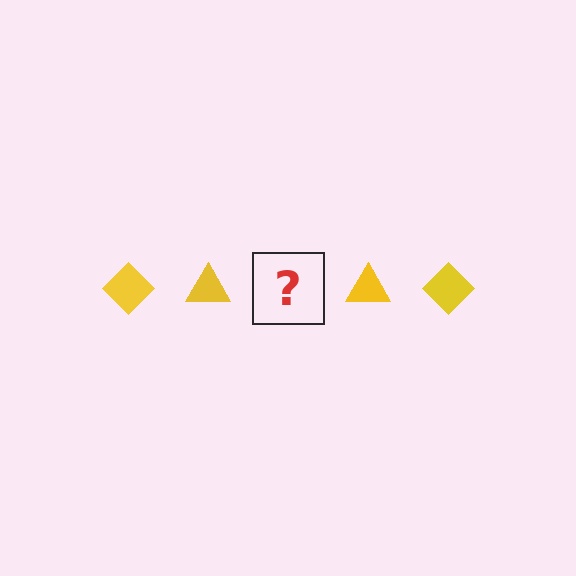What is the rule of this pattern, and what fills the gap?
The rule is that the pattern cycles through diamond, triangle shapes in yellow. The gap should be filled with a yellow diamond.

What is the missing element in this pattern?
The missing element is a yellow diamond.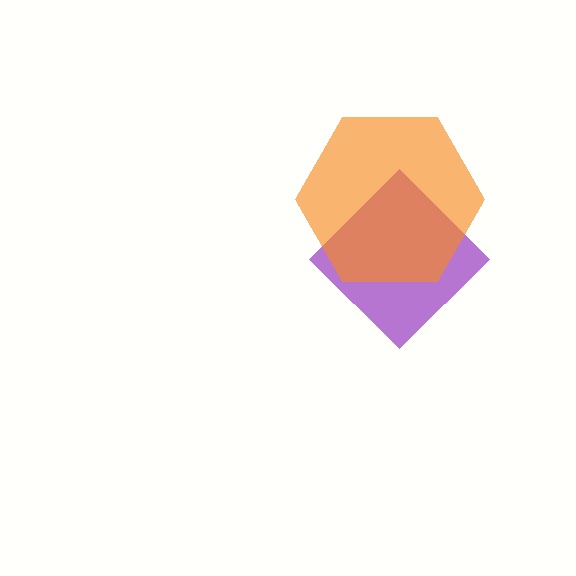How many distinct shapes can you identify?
There are 2 distinct shapes: a purple diamond, an orange hexagon.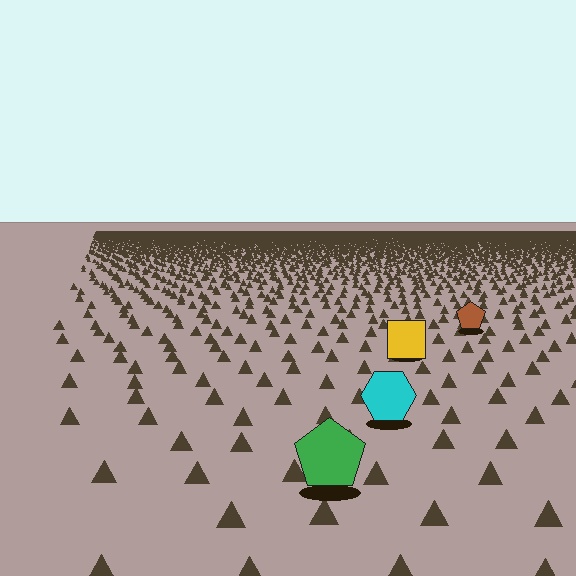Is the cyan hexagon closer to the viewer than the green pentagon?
No. The green pentagon is closer — you can tell from the texture gradient: the ground texture is coarser near it.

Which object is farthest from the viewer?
The brown pentagon is farthest from the viewer. It appears smaller and the ground texture around it is denser.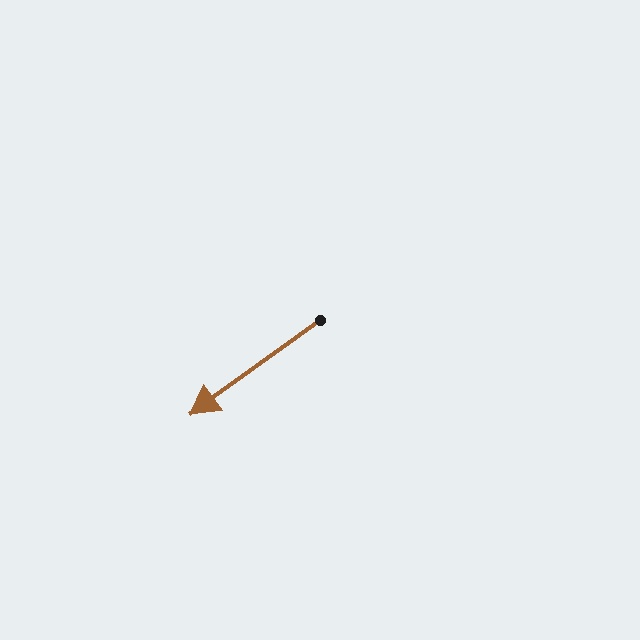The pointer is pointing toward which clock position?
Roughly 8 o'clock.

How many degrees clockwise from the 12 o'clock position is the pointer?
Approximately 234 degrees.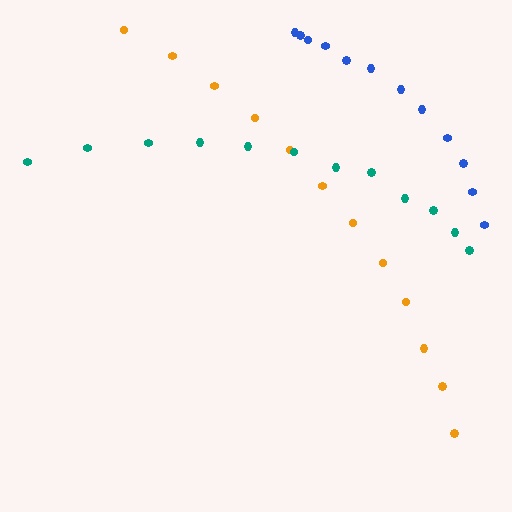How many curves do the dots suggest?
There are 3 distinct paths.